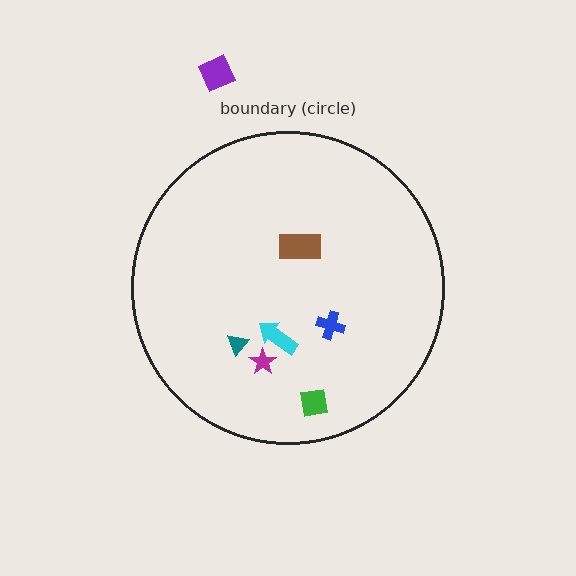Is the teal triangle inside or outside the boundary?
Inside.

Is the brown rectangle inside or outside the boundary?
Inside.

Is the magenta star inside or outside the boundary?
Inside.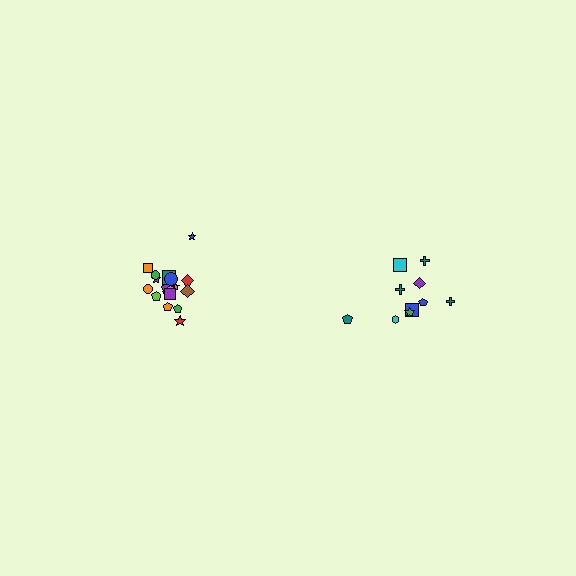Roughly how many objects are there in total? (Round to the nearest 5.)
Roughly 30 objects in total.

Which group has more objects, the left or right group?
The left group.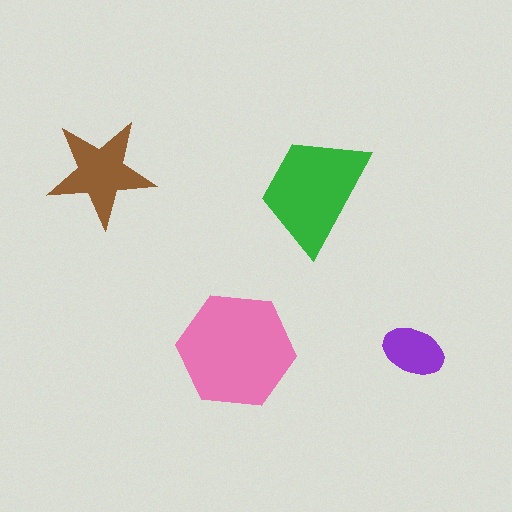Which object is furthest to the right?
The purple ellipse is rightmost.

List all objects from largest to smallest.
The pink hexagon, the green trapezoid, the brown star, the purple ellipse.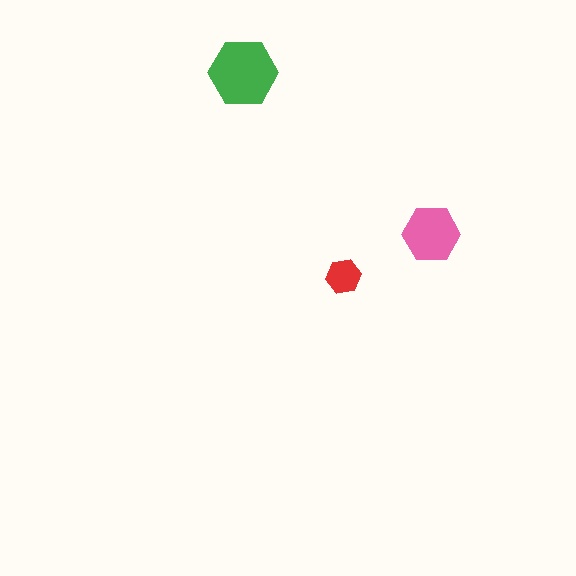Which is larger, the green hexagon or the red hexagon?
The green one.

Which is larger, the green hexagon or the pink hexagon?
The green one.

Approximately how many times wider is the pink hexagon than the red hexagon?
About 1.5 times wider.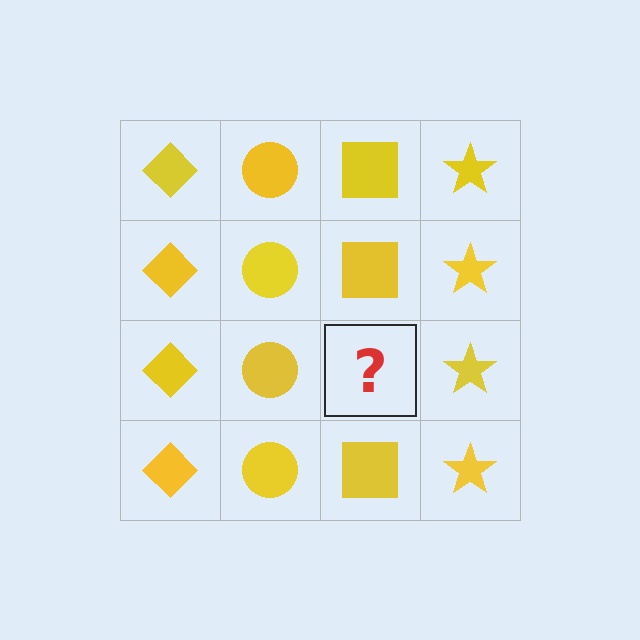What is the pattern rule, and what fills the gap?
The rule is that each column has a consistent shape. The gap should be filled with a yellow square.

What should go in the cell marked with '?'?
The missing cell should contain a yellow square.